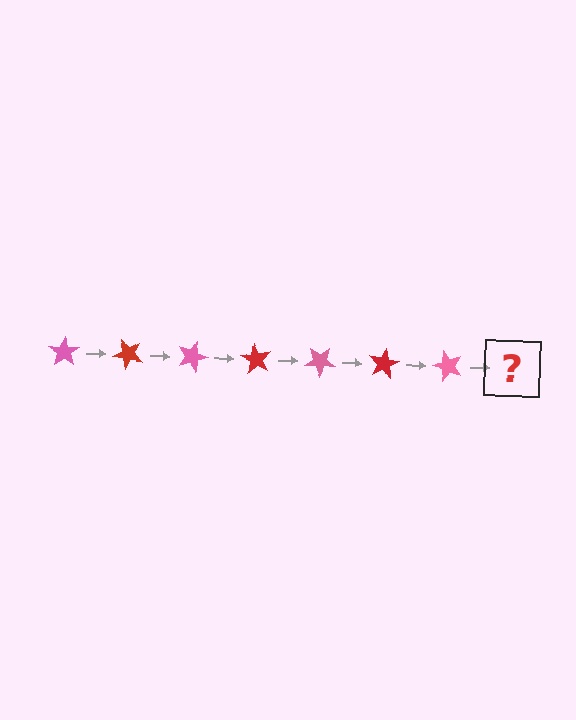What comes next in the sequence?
The next element should be a red star, rotated 315 degrees from the start.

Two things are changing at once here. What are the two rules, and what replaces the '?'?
The two rules are that it rotates 45 degrees each step and the color cycles through pink and red. The '?' should be a red star, rotated 315 degrees from the start.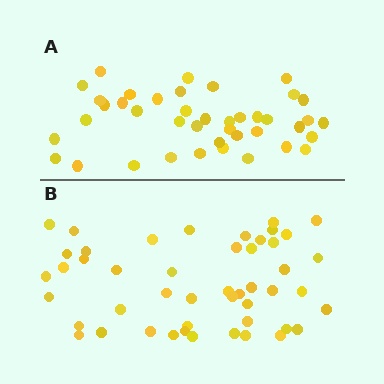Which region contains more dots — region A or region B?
Region B (the bottom region) has more dots.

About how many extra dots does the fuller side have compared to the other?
Region B has roughly 8 or so more dots than region A.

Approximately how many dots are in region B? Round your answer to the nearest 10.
About 50 dots. (The exact count is 48, which rounds to 50.)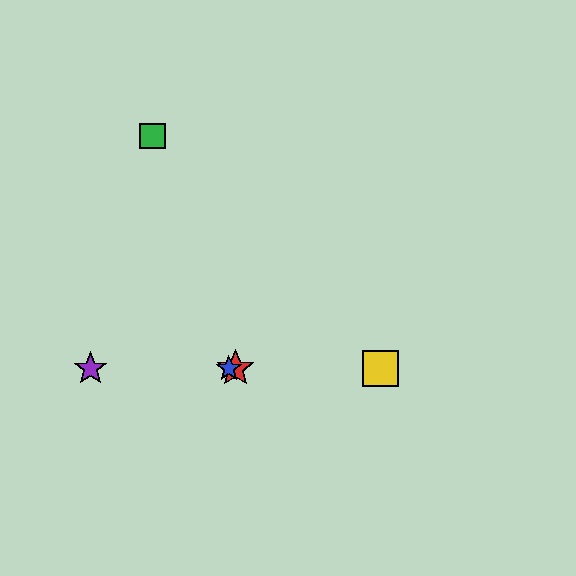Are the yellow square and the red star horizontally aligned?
Yes, both are at y≈369.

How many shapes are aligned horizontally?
4 shapes (the red star, the blue star, the yellow square, the purple star) are aligned horizontally.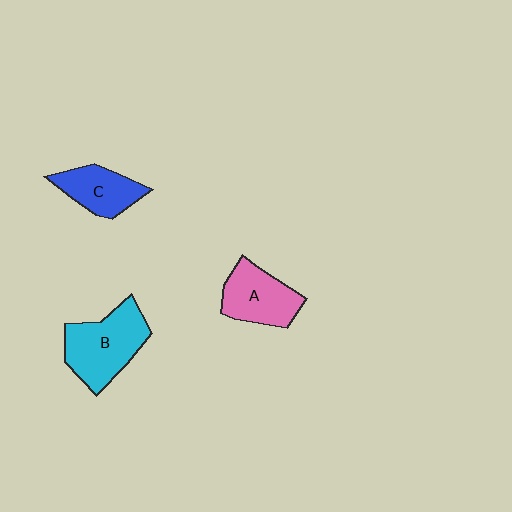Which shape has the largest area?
Shape B (cyan).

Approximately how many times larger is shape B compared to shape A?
Approximately 1.3 times.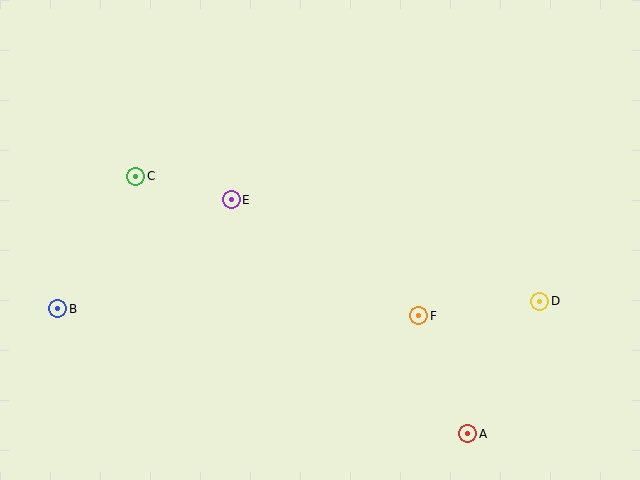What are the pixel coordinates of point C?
Point C is at (135, 176).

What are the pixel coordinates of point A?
Point A is at (468, 434).